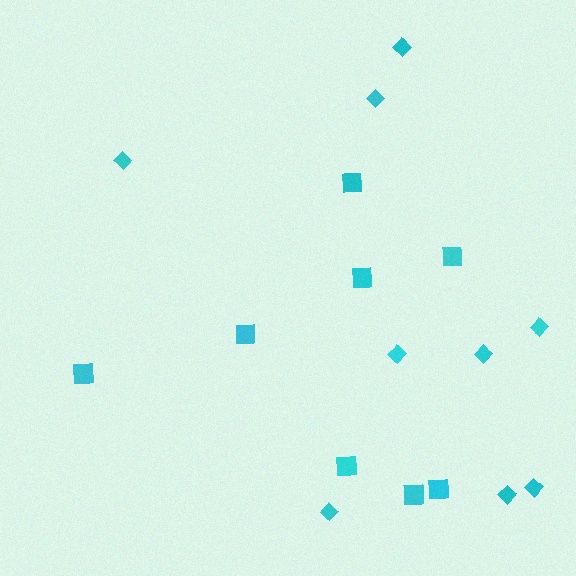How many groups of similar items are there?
There are 2 groups: one group of diamonds (9) and one group of squares (8).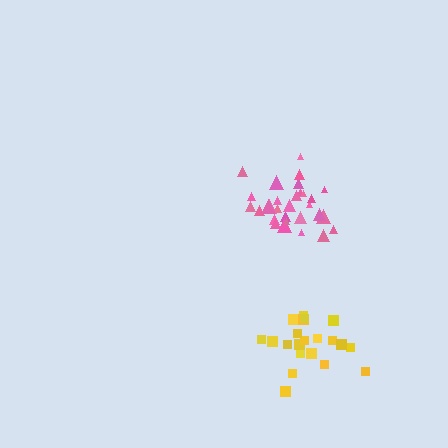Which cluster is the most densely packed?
Pink.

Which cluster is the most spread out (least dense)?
Yellow.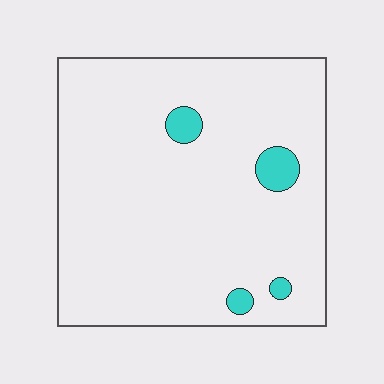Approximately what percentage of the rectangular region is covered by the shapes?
Approximately 5%.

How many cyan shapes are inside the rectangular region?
4.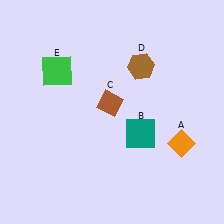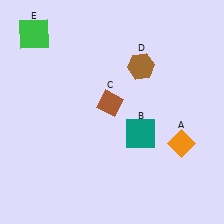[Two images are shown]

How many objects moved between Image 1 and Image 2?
1 object moved between the two images.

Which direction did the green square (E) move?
The green square (E) moved up.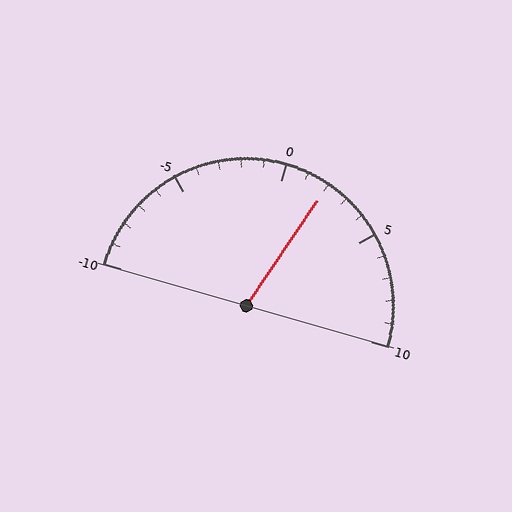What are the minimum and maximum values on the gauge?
The gauge ranges from -10 to 10.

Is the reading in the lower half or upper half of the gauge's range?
The reading is in the upper half of the range (-10 to 10).